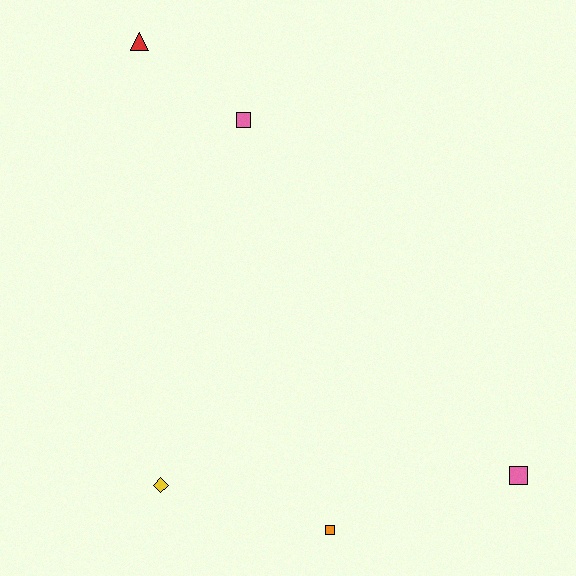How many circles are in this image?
There are no circles.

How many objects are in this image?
There are 5 objects.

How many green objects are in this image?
There are no green objects.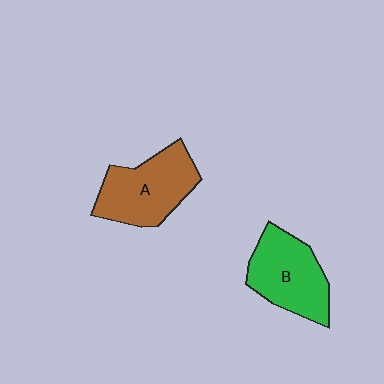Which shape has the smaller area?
Shape B (green).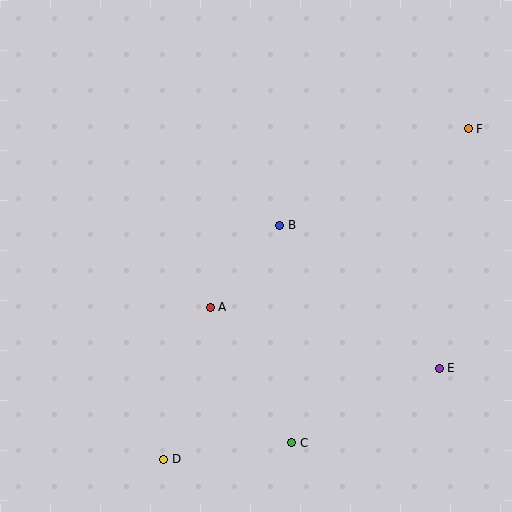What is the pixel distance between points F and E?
The distance between F and E is 241 pixels.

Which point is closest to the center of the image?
Point B at (280, 225) is closest to the center.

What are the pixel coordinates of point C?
Point C is at (292, 443).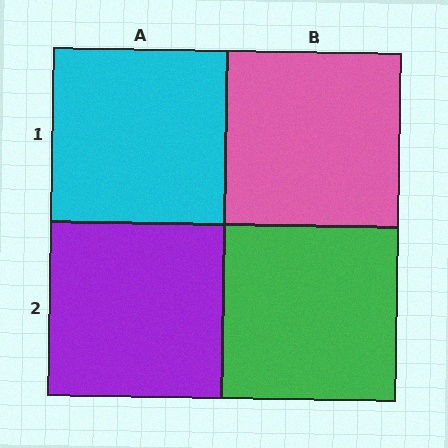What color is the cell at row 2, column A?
Purple.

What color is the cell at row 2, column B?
Green.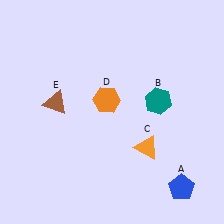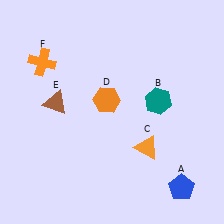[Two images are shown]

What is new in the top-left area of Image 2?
An orange cross (F) was added in the top-left area of Image 2.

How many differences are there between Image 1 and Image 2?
There is 1 difference between the two images.